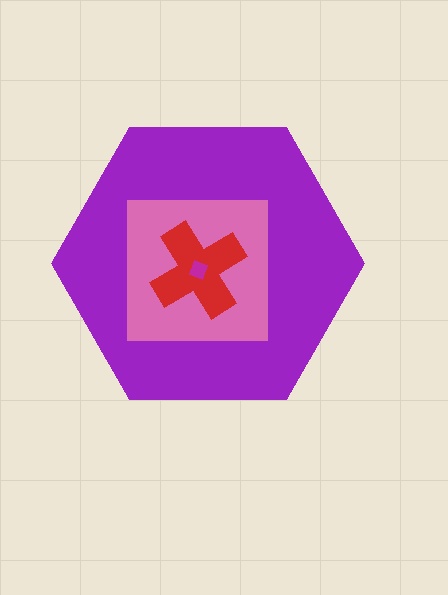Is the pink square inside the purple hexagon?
Yes.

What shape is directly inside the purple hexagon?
The pink square.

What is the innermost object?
The magenta diamond.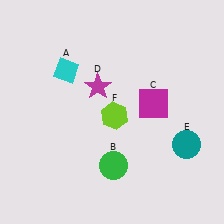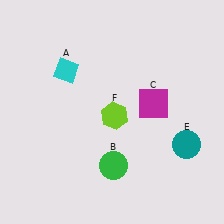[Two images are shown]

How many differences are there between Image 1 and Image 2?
There is 1 difference between the two images.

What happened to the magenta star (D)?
The magenta star (D) was removed in Image 2. It was in the top-left area of Image 1.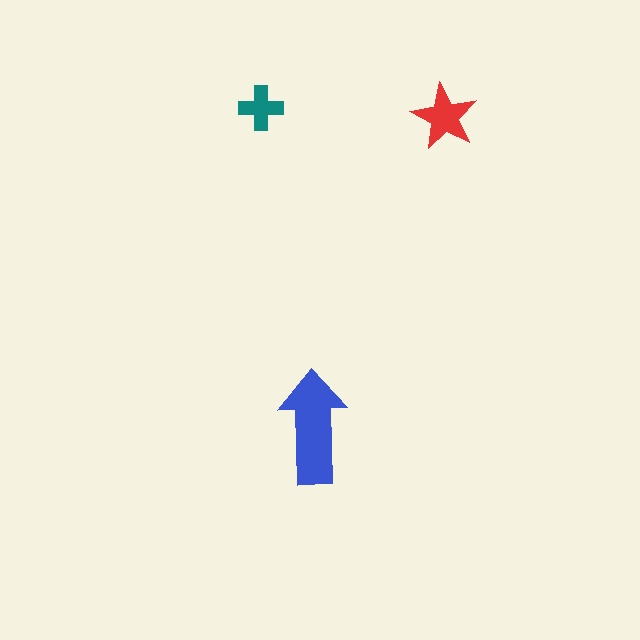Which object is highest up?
The teal cross is topmost.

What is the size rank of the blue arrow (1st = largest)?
1st.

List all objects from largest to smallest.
The blue arrow, the red star, the teal cross.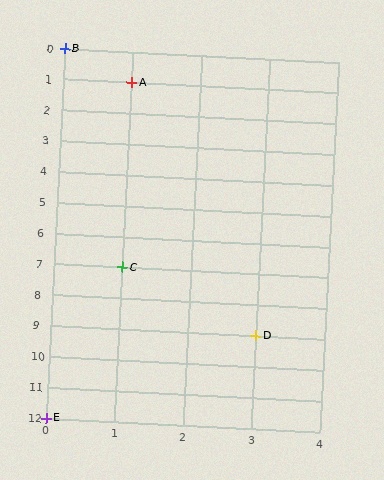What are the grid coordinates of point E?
Point E is at grid coordinates (0, 12).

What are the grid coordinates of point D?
Point D is at grid coordinates (3, 9).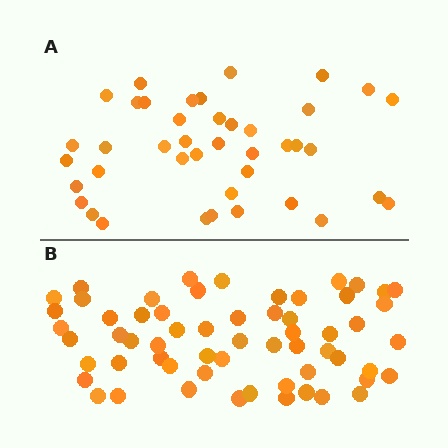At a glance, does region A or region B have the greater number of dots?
Region B (the bottom region) has more dots.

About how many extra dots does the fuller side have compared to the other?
Region B has approximately 20 more dots than region A.